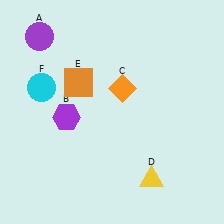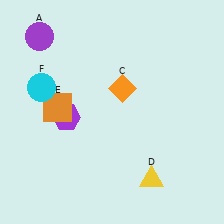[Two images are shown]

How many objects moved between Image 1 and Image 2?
1 object moved between the two images.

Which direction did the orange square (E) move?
The orange square (E) moved down.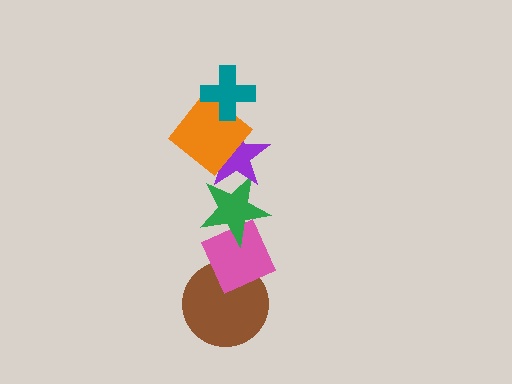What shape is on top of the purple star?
The orange diamond is on top of the purple star.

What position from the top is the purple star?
The purple star is 3rd from the top.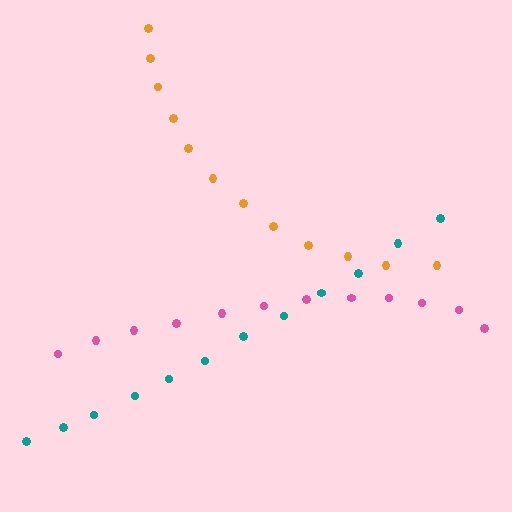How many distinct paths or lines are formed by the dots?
There are 3 distinct paths.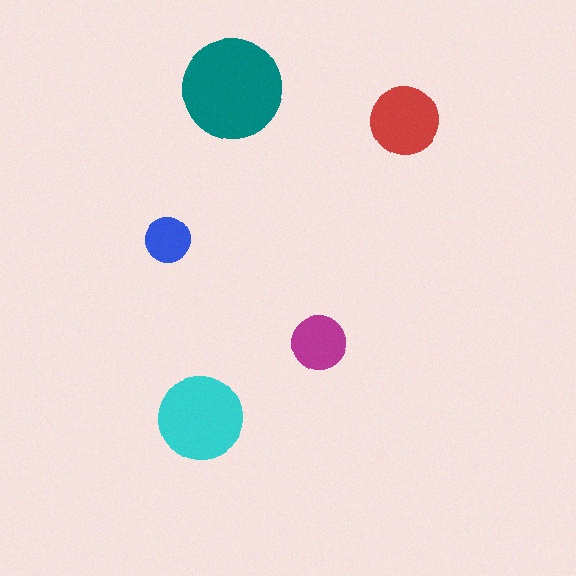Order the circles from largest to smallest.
the teal one, the cyan one, the red one, the magenta one, the blue one.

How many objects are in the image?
There are 5 objects in the image.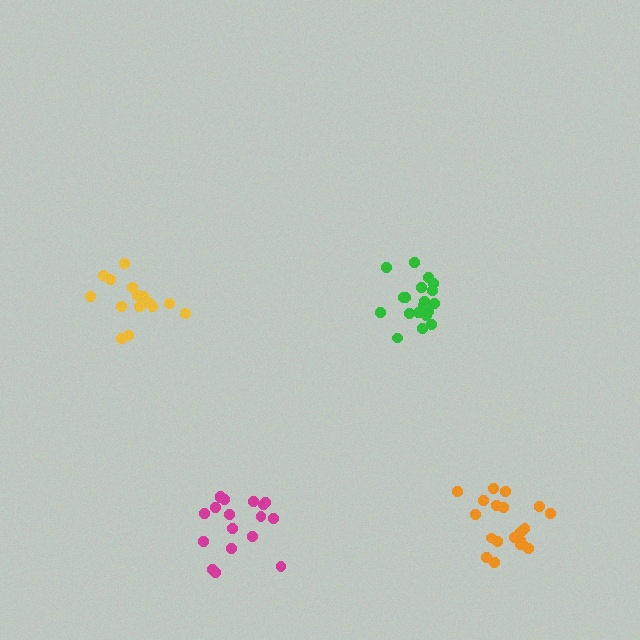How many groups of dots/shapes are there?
There are 4 groups.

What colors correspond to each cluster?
The clusters are colored: magenta, orange, green, yellow.